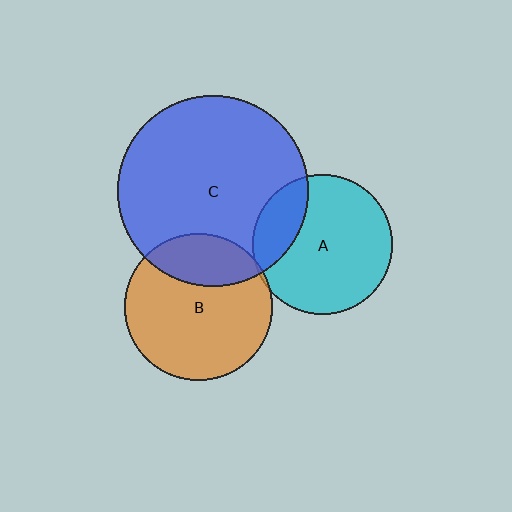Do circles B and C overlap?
Yes.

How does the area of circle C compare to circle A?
Approximately 1.9 times.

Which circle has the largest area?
Circle C (blue).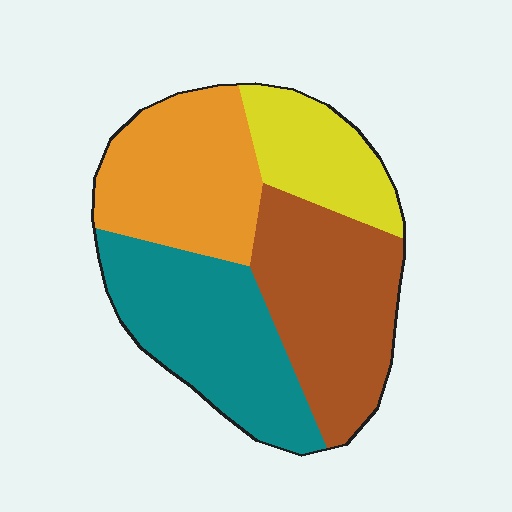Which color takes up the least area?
Yellow, at roughly 15%.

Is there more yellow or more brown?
Brown.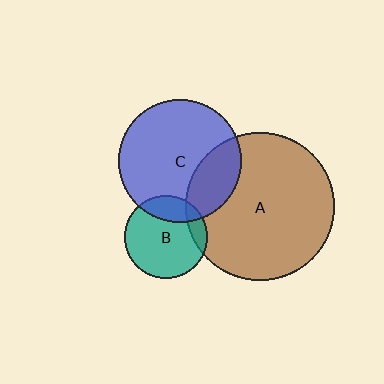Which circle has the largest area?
Circle A (brown).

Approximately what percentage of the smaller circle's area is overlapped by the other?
Approximately 15%.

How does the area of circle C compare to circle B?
Approximately 2.2 times.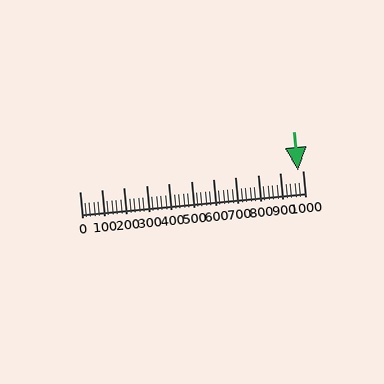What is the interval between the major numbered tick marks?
The major tick marks are spaced 100 units apart.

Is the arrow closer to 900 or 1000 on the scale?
The arrow is closer to 1000.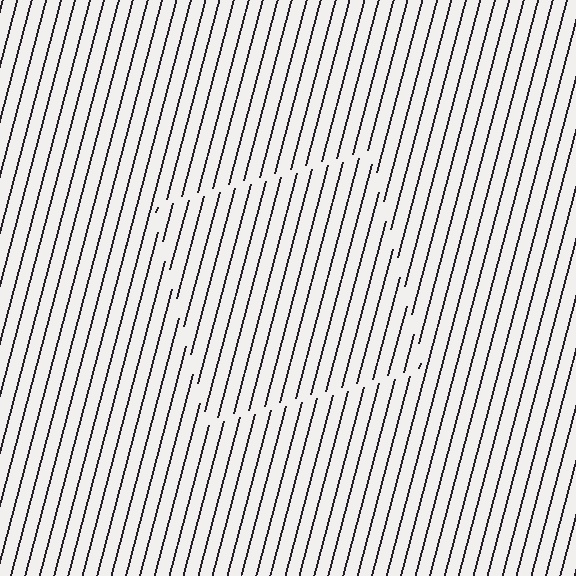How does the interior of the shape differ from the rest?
The interior of the shape contains the same grating, shifted by half a period — the contour is defined by the phase discontinuity where line-ends from the inner and outer gratings abut.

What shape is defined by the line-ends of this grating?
An illusory square. The interior of the shape contains the same grating, shifted by half a period — the contour is defined by the phase discontinuity where line-ends from the inner and outer gratings abut.